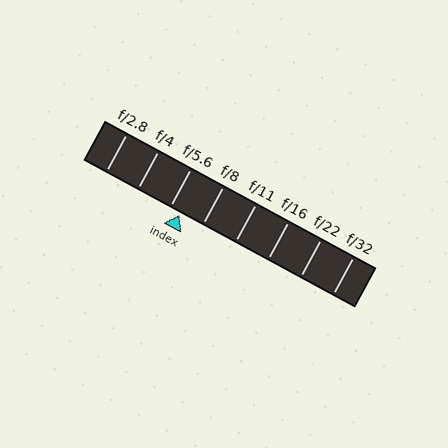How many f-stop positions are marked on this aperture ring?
There are 8 f-stop positions marked.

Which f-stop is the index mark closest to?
The index mark is closest to f/5.6.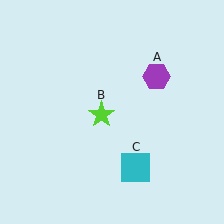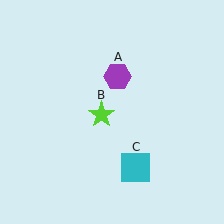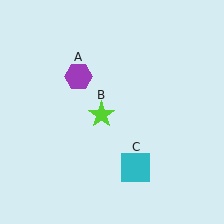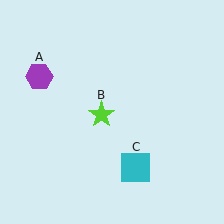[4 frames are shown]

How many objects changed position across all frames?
1 object changed position: purple hexagon (object A).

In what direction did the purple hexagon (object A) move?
The purple hexagon (object A) moved left.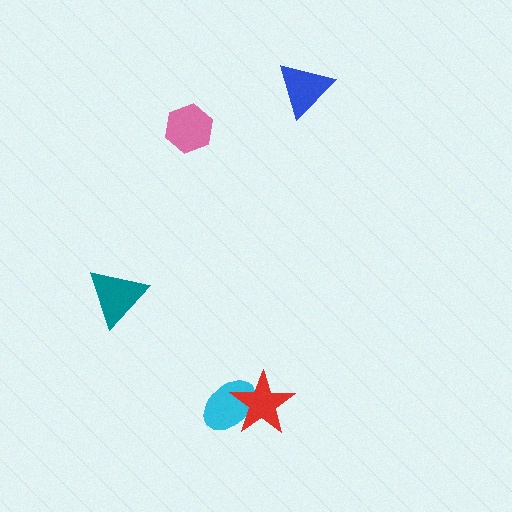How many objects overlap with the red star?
1 object overlaps with the red star.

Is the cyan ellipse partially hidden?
Yes, it is partially covered by another shape.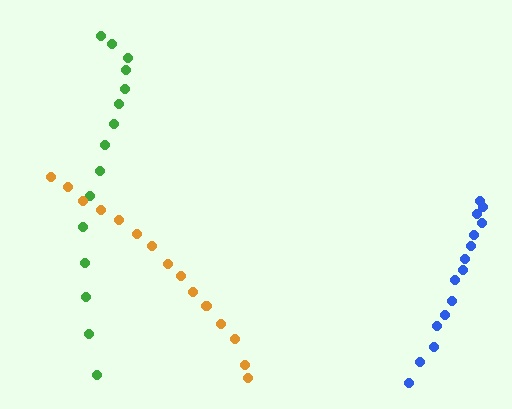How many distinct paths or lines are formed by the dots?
There are 3 distinct paths.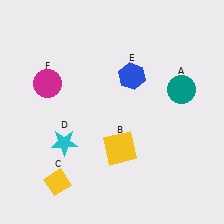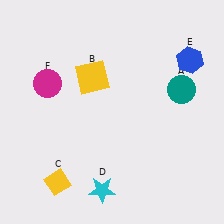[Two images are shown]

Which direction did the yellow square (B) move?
The yellow square (B) moved up.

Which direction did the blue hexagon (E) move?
The blue hexagon (E) moved right.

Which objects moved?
The objects that moved are: the yellow square (B), the cyan star (D), the blue hexagon (E).